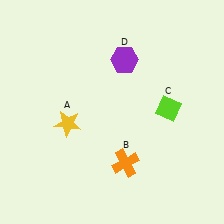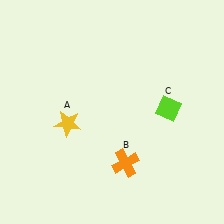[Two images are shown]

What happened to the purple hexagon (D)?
The purple hexagon (D) was removed in Image 2. It was in the top-right area of Image 1.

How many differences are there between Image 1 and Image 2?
There is 1 difference between the two images.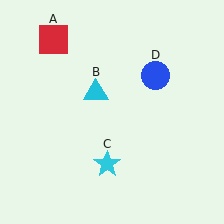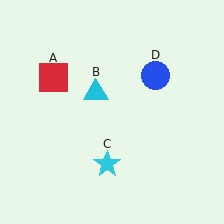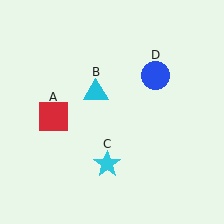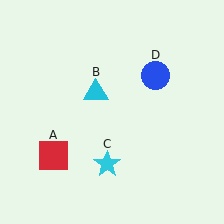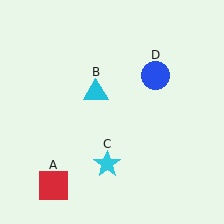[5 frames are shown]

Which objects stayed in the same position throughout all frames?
Cyan triangle (object B) and cyan star (object C) and blue circle (object D) remained stationary.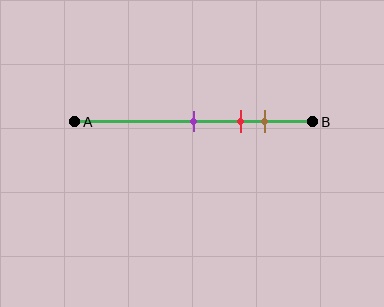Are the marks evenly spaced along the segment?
Yes, the marks are approximately evenly spaced.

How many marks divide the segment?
There are 3 marks dividing the segment.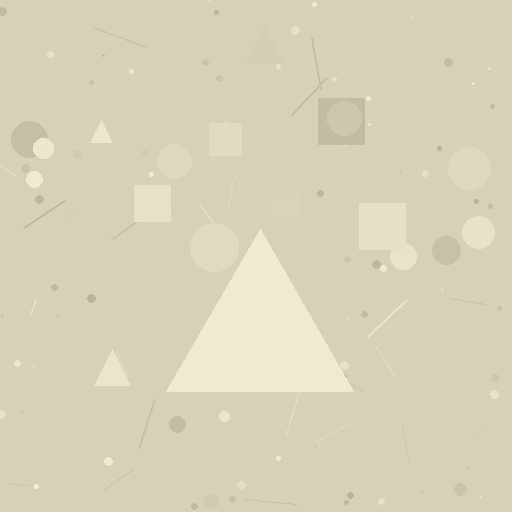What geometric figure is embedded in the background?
A triangle is embedded in the background.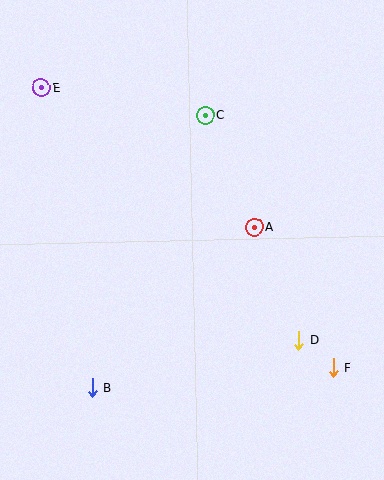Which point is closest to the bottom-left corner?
Point B is closest to the bottom-left corner.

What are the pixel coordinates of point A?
Point A is at (254, 227).